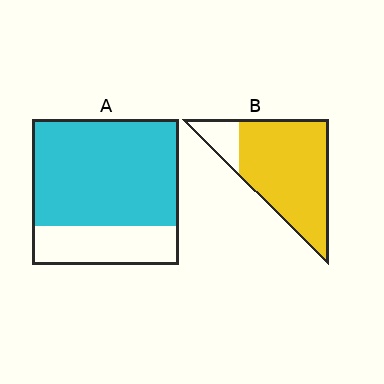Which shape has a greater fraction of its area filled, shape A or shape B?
Shape B.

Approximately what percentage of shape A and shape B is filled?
A is approximately 75% and B is approximately 85%.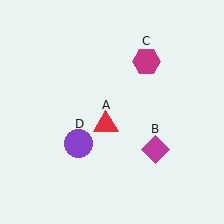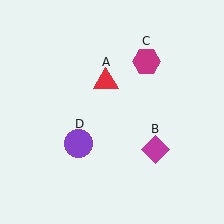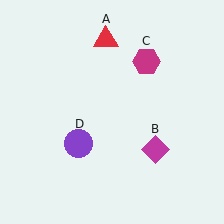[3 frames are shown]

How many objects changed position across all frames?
1 object changed position: red triangle (object A).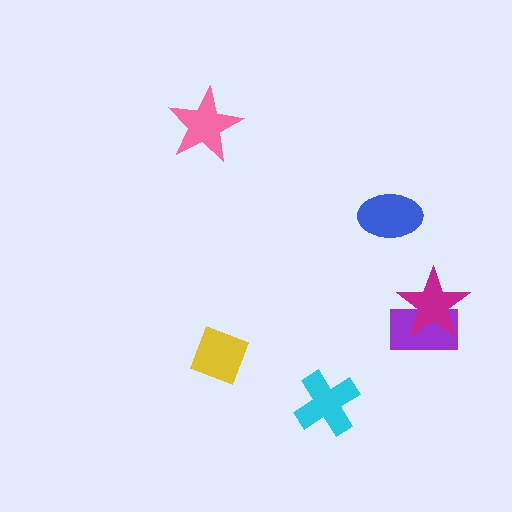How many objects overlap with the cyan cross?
0 objects overlap with the cyan cross.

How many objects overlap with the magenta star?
1 object overlaps with the magenta star.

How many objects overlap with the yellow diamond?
0 objects overlap with the yellow diamond.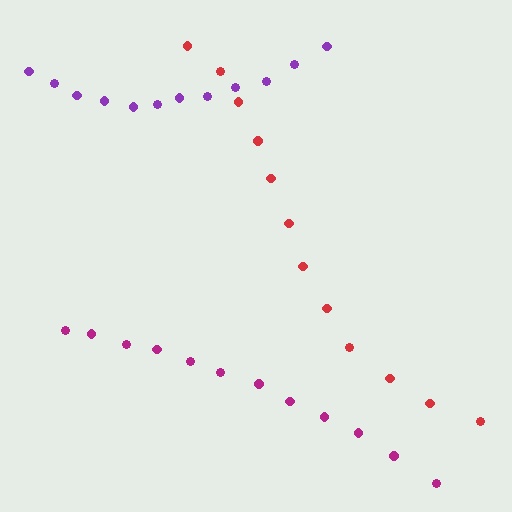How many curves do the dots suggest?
There are 3 distinct paths.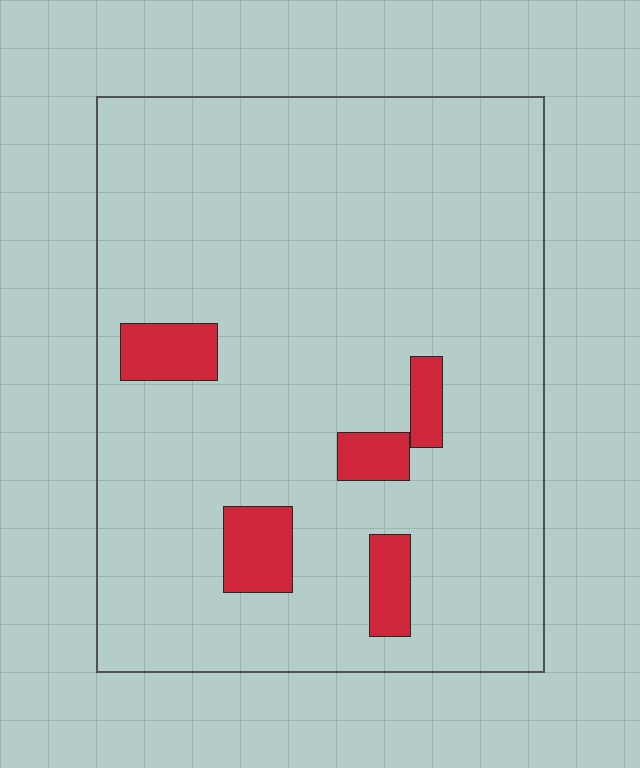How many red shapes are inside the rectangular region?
5.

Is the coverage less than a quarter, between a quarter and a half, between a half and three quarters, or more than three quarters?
Less than a quarter.